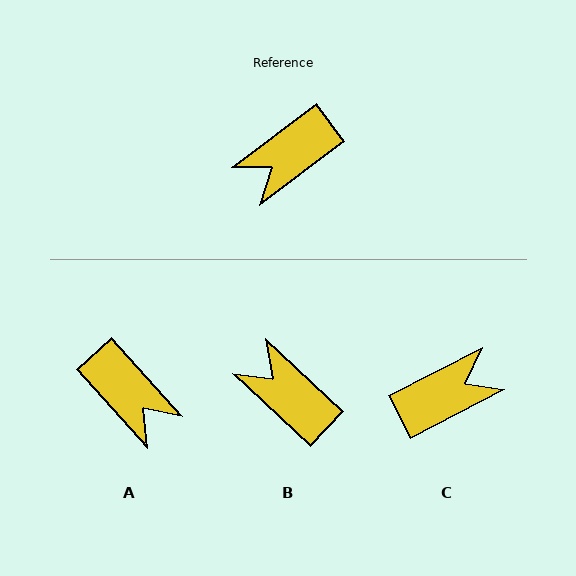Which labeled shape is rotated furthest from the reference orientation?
C, about 170 degrees away.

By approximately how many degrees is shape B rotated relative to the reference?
Approximately 80 degrees clockwise.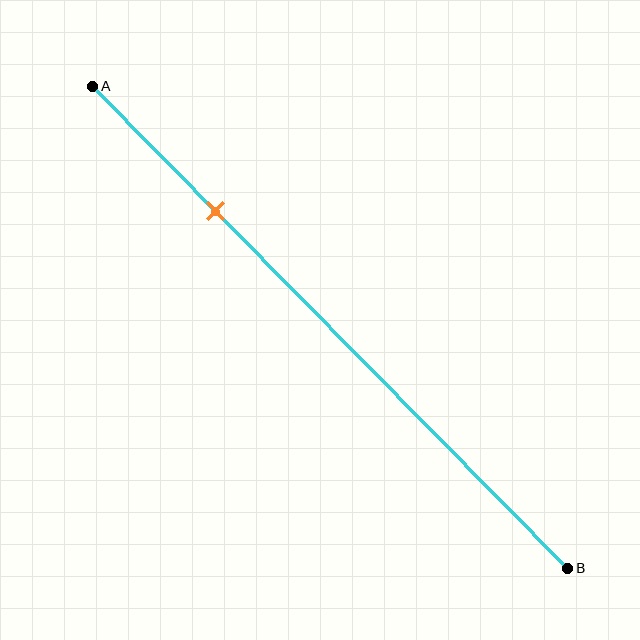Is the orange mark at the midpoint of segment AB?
No, the mark is at about 25% from A, not at the 50% midpoint.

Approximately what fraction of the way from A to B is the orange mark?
The orange mark is approximately 25% of the way from A to B.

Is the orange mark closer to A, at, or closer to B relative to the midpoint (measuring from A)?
The orange mark is closer to point A than the midpoint of segment AB.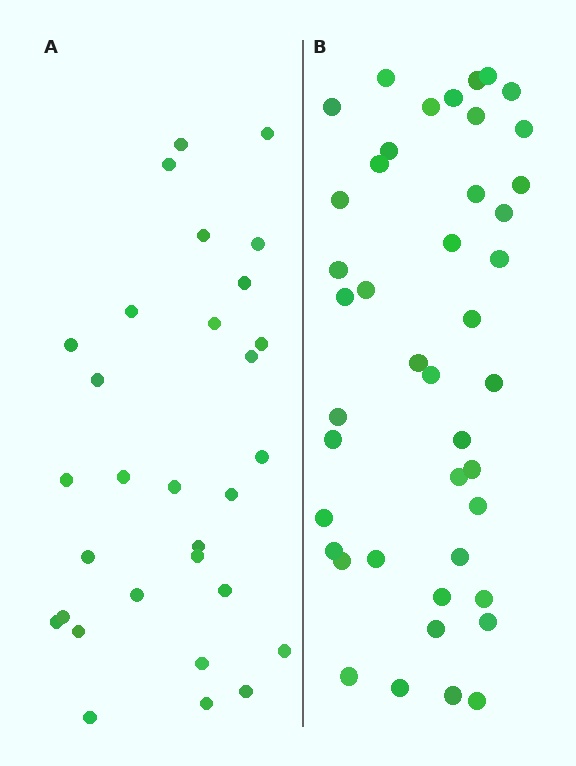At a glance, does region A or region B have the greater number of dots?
Region B (the right region) has more dots.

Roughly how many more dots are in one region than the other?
Region B has approximately 15 more dots than region A.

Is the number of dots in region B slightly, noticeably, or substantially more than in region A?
Region B has noticeably more, but not dramatically so. The ratio is roughly 1.4 to 1.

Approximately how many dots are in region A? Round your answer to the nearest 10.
About 30 dots.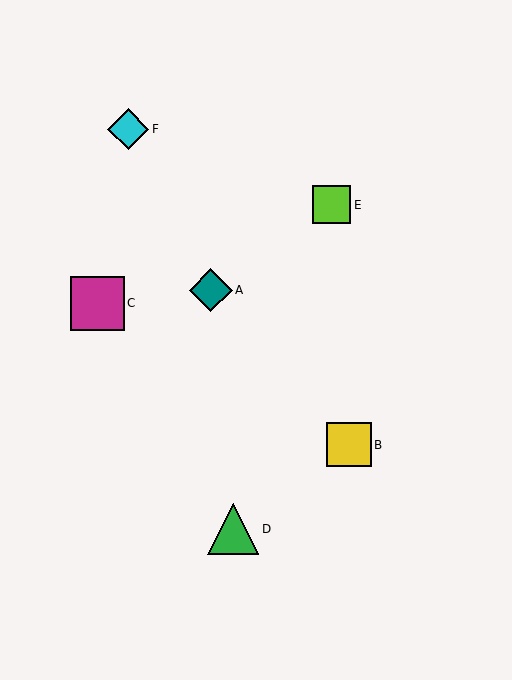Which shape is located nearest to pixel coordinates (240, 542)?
The green triangle (labeled D) at (233, 529) is nearest to that location.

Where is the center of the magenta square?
The center of the magenta square is at (97, 303).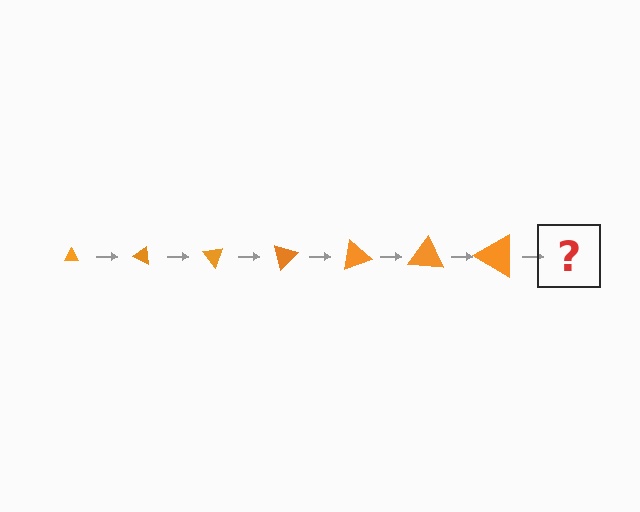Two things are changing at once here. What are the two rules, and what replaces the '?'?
The two rules are that the triangle grows larger each step and it rotates 25 degrees each step. The '?' should be a triangle, larger than the previous one and rotated 175 degrees from the start.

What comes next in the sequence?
The next element should be a triangle, larger than the previous one and rotated 175 degrees from the start.